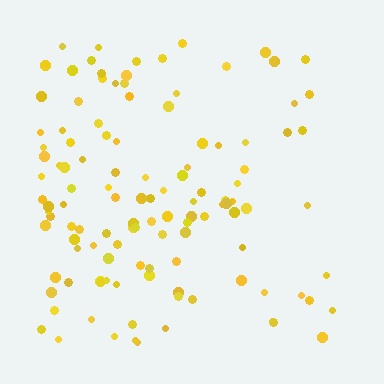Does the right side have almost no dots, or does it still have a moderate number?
Still a moderate number, just noticeably fewer than the left.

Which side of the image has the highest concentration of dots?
The left.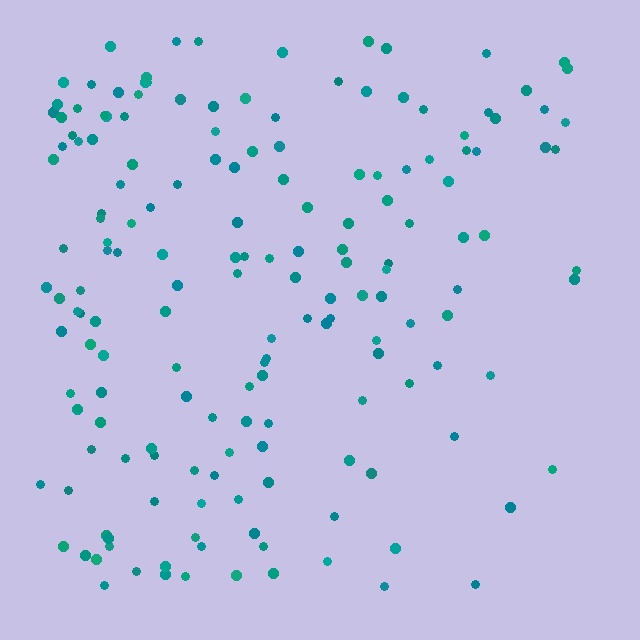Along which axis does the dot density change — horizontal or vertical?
Horizontal.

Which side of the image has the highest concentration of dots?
The left.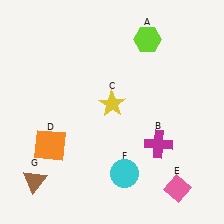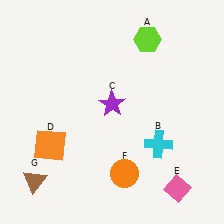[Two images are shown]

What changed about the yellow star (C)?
In Image 1, C is yellow. In Image 2, it changed to purple.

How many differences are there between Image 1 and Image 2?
There are 3 differences between the two images.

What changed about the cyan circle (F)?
In Image 1, F is cyan. In Image 2, it changed to orange.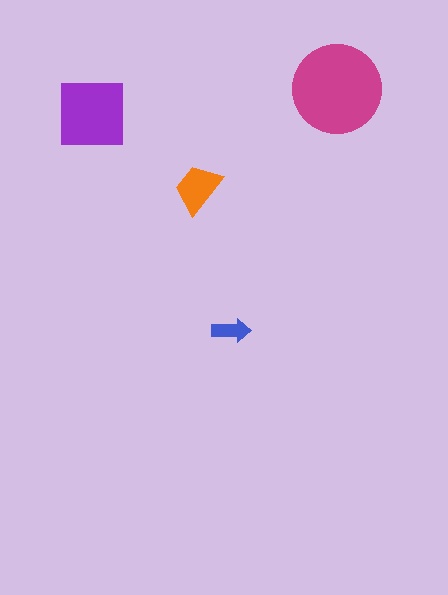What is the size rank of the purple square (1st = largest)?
2nd.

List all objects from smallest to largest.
The blue arrow, the orange trapezoid, the purple square, the magenta circle.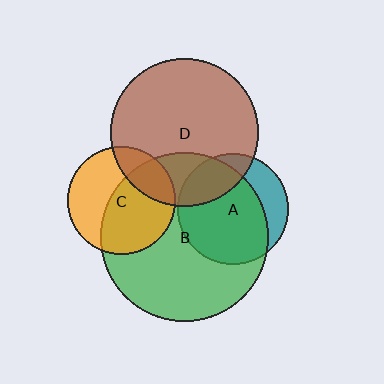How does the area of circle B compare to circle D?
Approximately 1.3 times.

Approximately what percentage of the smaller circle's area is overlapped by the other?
Approximately 25%.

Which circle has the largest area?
Circle B (green).